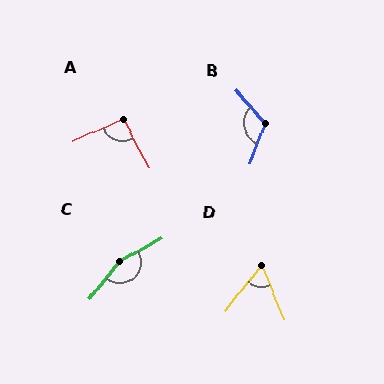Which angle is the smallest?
D, at approximately 60 degrees.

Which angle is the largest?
C, at approximately 158 degrees.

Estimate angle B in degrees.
Approximately 117 degrees.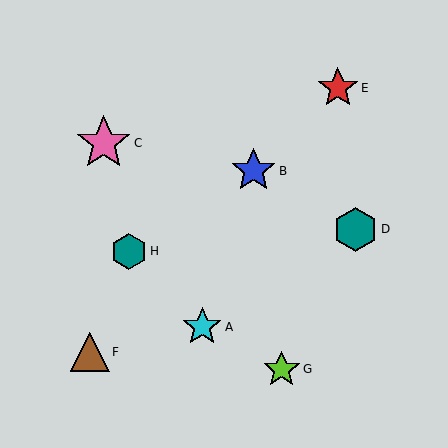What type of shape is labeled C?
Shape C is a pink star.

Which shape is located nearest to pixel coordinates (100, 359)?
The brown triangle (labeled F) at (90, 352) is nearest to that location.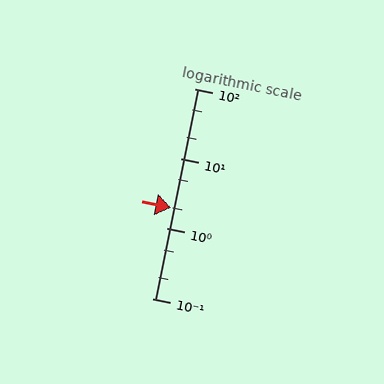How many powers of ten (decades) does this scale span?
The scale spans 3 decades, from 0.1 to 100.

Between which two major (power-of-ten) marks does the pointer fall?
The pointer is between 1 and 10.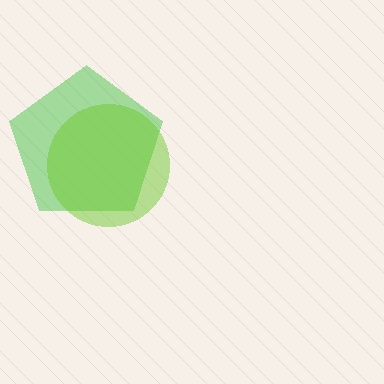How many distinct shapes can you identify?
There are 2 distinct shapes: a green pentagon, a lime circle.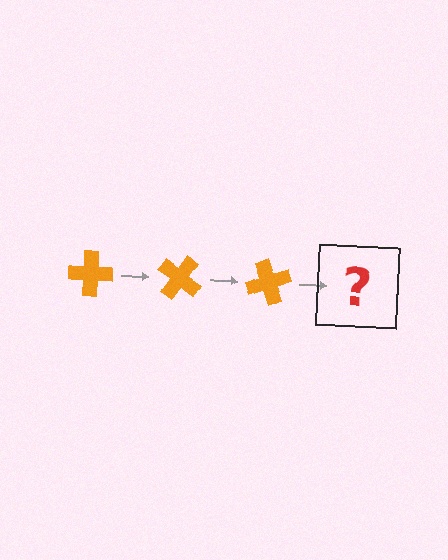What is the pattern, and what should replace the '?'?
The pattern is that the cross rotates 35 degrees each step. The '?' should be an orange cross rotated 105 degrees.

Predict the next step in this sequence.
The next step is an orange cross rotated 105 degrees.